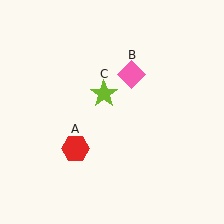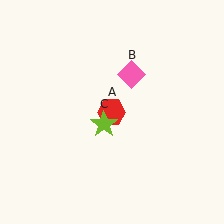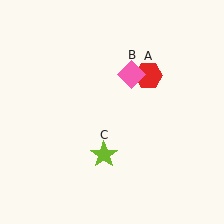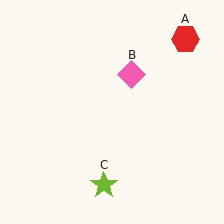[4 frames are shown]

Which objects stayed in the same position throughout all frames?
Pink diamond (object B) remained stationary.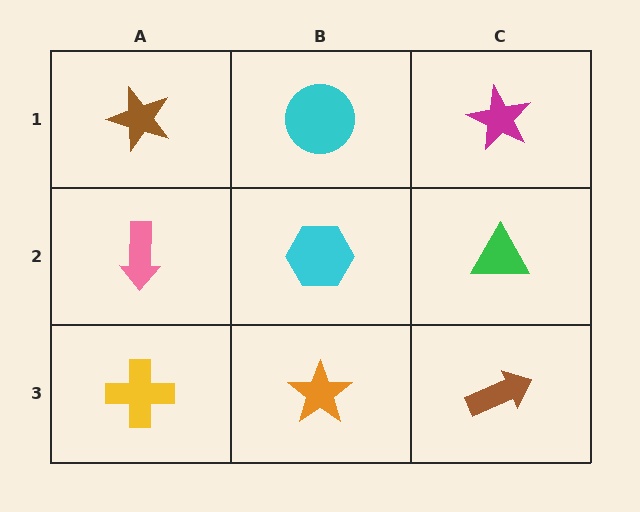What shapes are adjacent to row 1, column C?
A green triangle (row 2, column C), a cyan circle (row 1, column B).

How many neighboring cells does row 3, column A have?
2.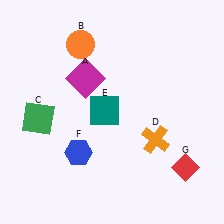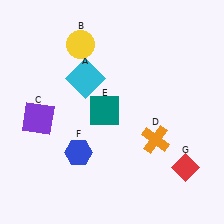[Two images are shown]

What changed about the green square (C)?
In Image 1, C is green. In Image 2, it changed to purple.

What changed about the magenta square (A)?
In Image 1, A is magenta. In Image 2, it changed to cyan.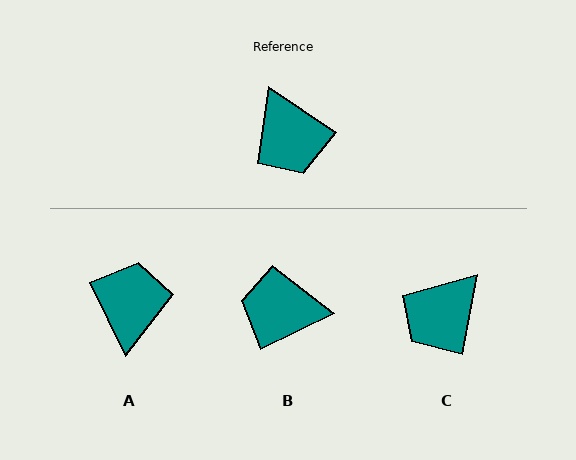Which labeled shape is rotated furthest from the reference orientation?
A, about 150 degrees away.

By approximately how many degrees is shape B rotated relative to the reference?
Approximately 120 degrees clockwise.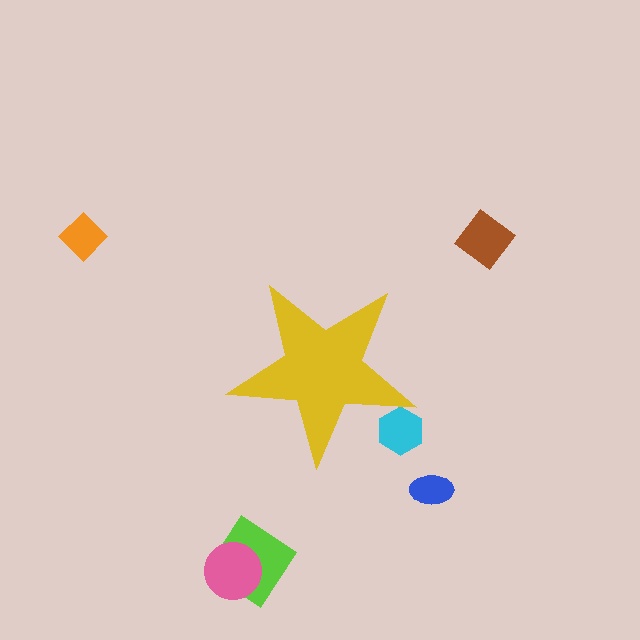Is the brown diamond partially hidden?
No, the brown diamond is fully visible.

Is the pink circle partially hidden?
No, the pink circle is fully visible.